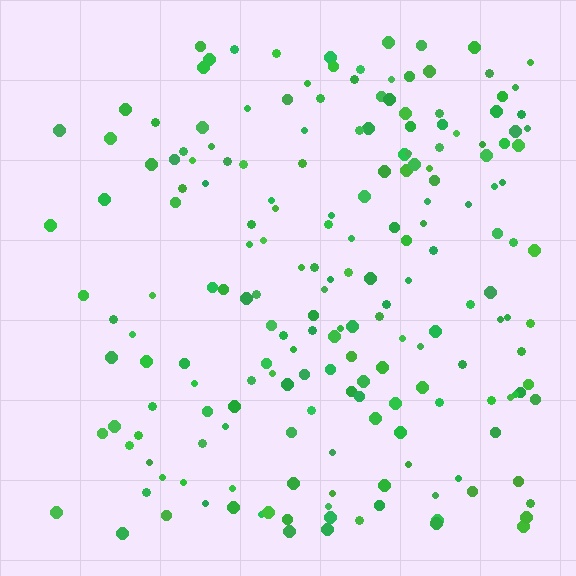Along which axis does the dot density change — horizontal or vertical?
Horizontal.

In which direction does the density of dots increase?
From left to right, with the right side densest.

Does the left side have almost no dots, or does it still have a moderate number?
Still a moderate number, just noticeably fewer than the right.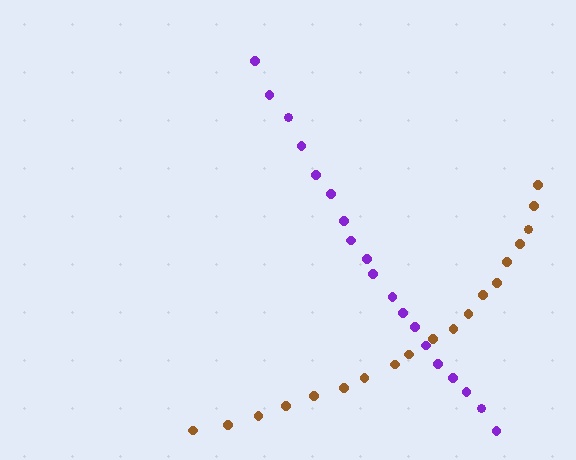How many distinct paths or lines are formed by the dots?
There are 2 distinct paths.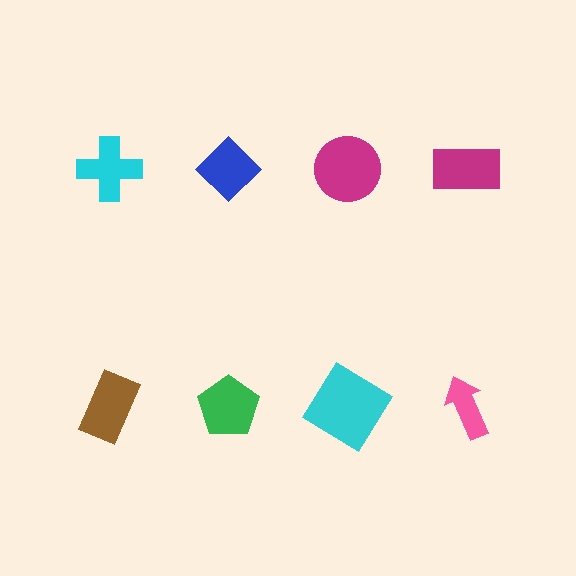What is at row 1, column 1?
A cyan cross.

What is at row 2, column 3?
A cyan diamond.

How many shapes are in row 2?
4 shapes.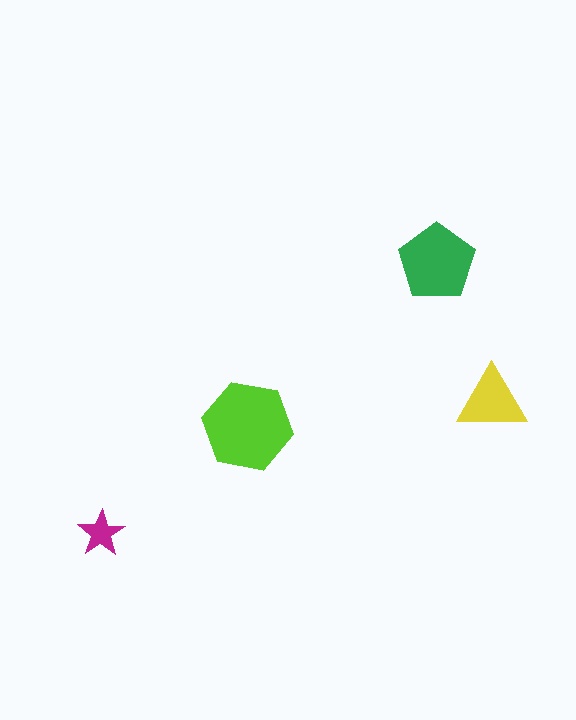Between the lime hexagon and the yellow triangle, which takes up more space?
The lime hexagon.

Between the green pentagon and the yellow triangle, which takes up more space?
The green pentagon.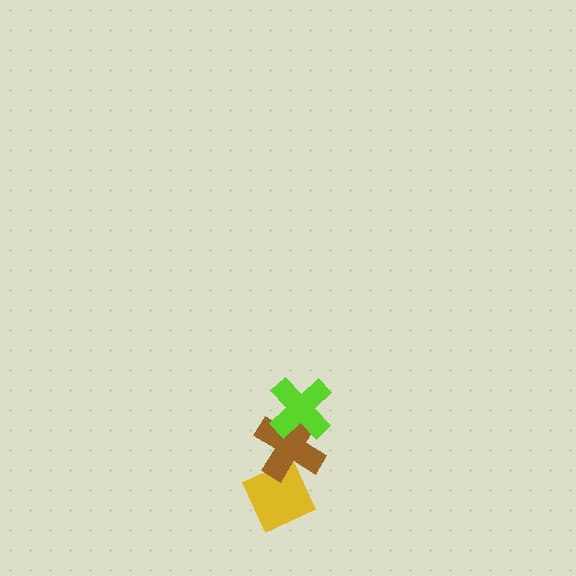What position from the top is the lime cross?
The lime cross is 1st from the top.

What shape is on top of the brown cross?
The lime cross is on top of the brown cross.